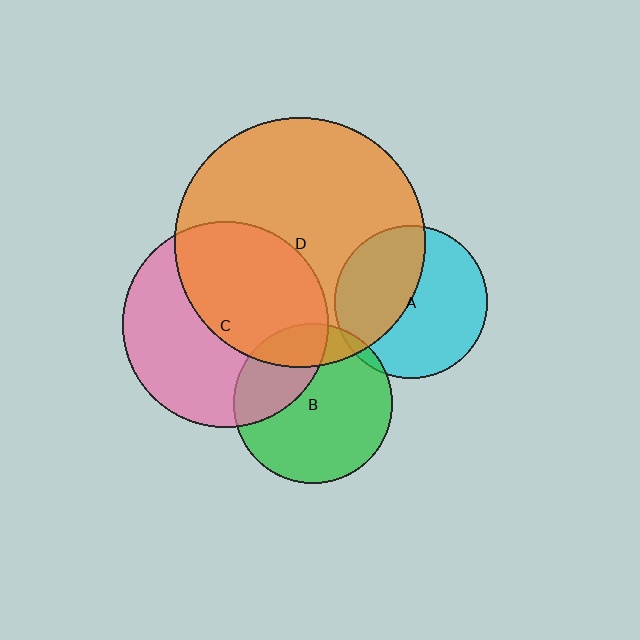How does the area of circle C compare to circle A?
Approximately 1.8 times.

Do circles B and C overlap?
Yes.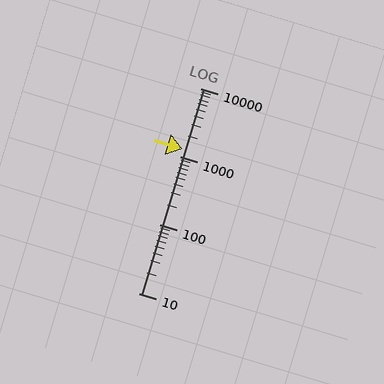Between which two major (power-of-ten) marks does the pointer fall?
The pointer is between 1000 and 10000.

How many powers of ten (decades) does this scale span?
The scale spans 3 decades, from 10 to 10000.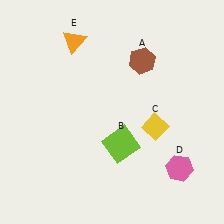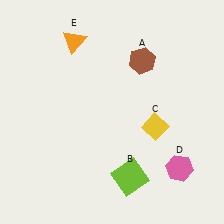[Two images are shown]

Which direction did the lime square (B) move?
The lime square (B) moved down.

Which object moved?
The lime square (B) moved down.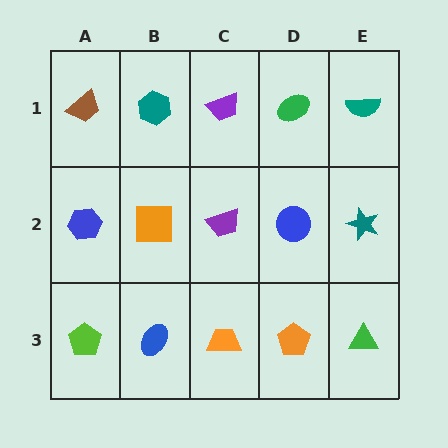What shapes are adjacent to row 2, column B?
A teal hexagon (row 1, column B), a blue ellipse (row 3, column B), a blue hexagon (row 2, column A), a purple trapezoid (row 2, column C).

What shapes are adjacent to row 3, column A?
A blue hexagon (row 2, column A), a blue ellipse (row 3, column B).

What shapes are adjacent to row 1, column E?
A teal star (row 2, column E), a green ellipse (row 1, column D).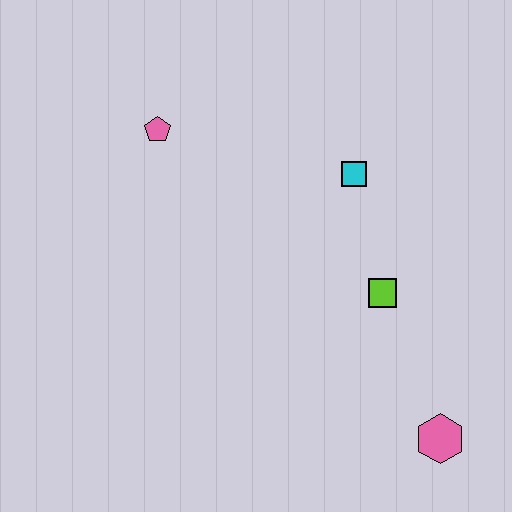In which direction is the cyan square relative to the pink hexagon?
The cyan square is above the pink hexagon.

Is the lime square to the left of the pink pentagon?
No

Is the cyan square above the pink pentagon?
No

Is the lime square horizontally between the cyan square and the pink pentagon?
No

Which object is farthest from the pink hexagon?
The pink pentagon is farthest from the pink hexagon.